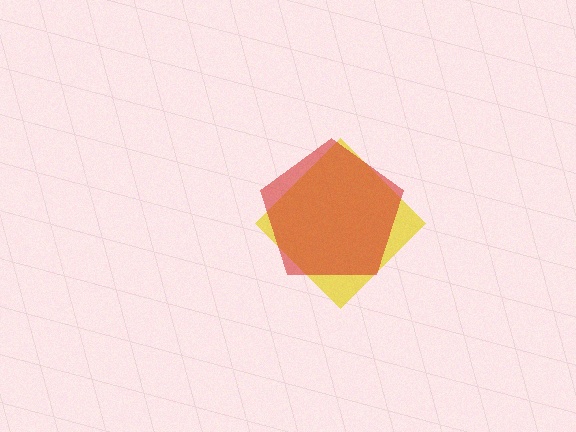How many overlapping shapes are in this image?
There are 2 overlapping shapes in the image.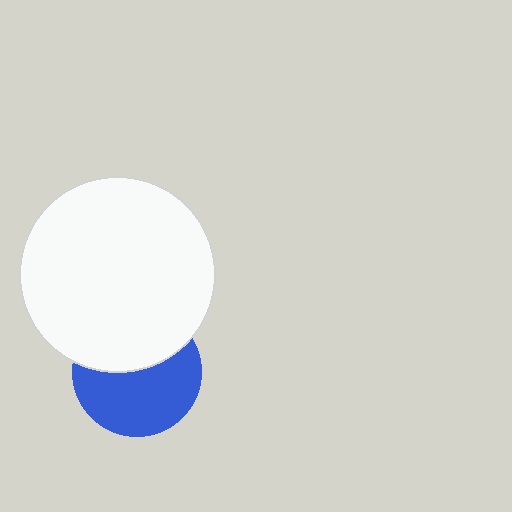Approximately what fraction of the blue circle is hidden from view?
Roughly 42% of the blue circle is hidden behind the white circle.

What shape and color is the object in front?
The object in front is a white circle.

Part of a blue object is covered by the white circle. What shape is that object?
It is a circle.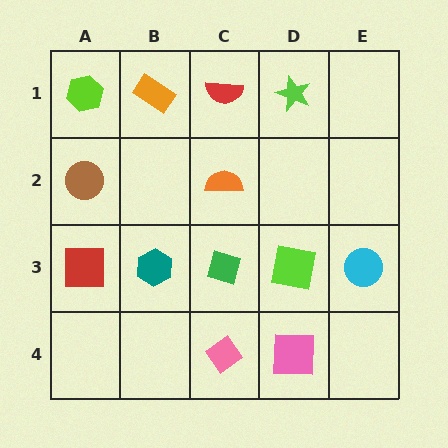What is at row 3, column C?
A green diamond.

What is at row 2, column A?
A brown circle.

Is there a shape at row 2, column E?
No, that cell is empty.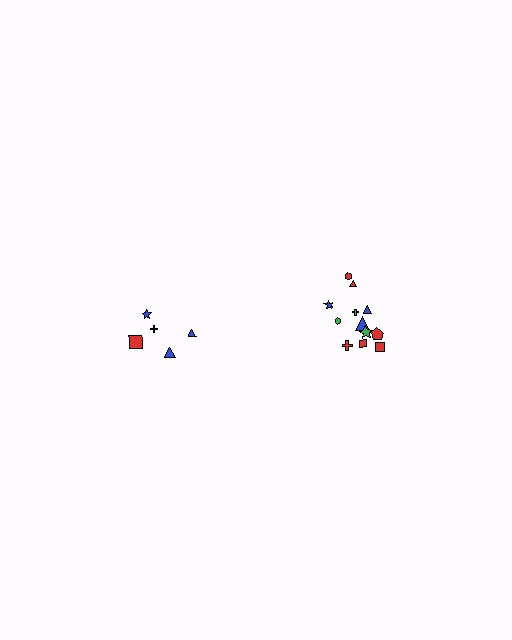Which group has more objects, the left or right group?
The right group.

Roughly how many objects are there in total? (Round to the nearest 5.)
Roughly 15 objects in total.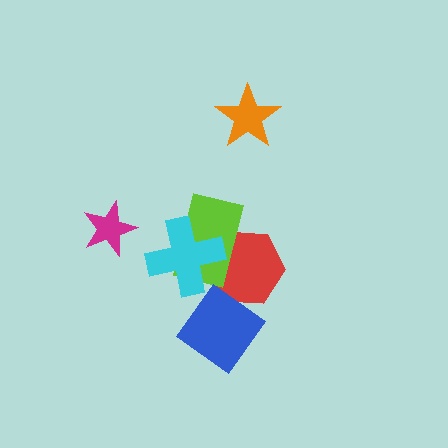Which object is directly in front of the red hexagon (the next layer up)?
The lime rectangle is directly in front of the red hexagon.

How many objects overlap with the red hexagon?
3 objects overlap with the red hexagon.